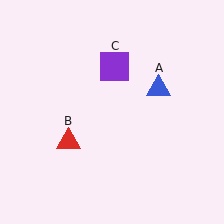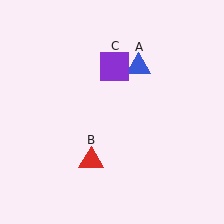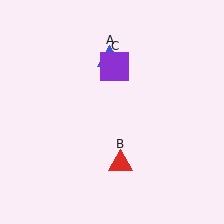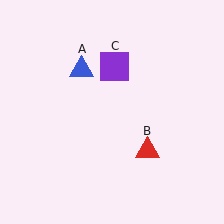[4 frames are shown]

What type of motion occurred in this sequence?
The blue triangle (object A), red triangle (object B) rotated counterclockwise around the center of the scene.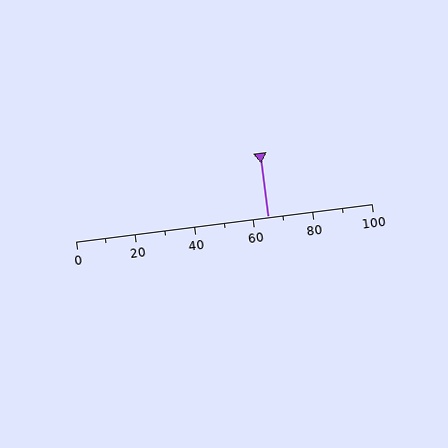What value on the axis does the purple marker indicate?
The marker indicates approximately 65.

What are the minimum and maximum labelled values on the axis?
The axis runs from 0 to 100.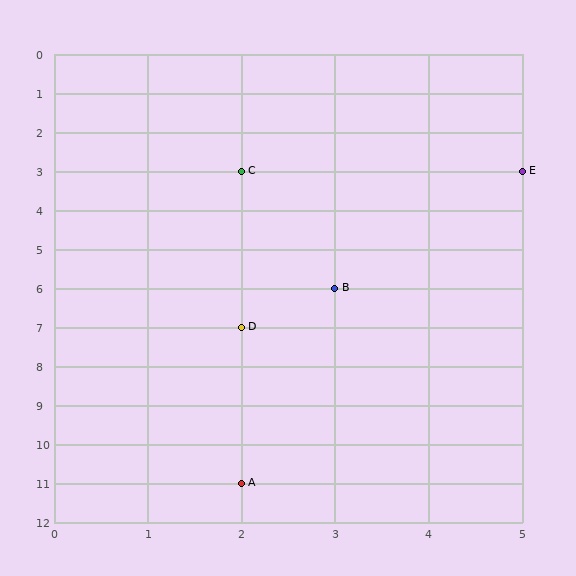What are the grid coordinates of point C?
Point C is at grid coordinates (2, 3).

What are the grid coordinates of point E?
Point E is at grid coordinates (5, 3).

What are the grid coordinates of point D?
Point D is at grid coordinates (2, 7).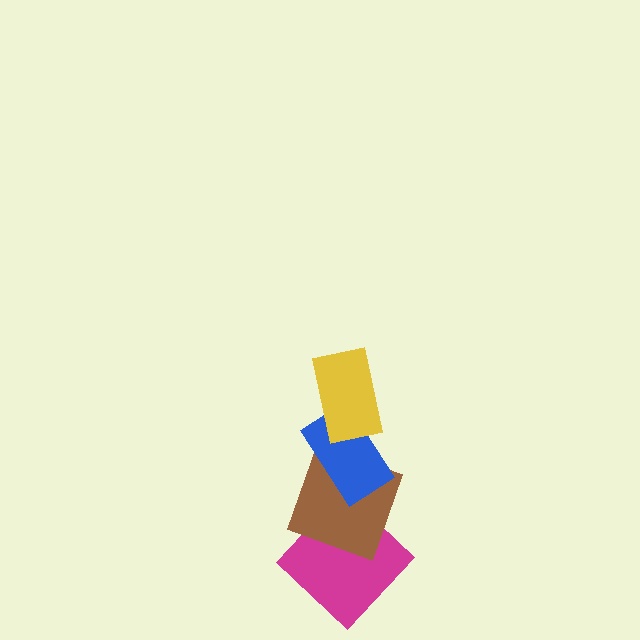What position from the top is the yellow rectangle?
The yellow rectangle is 1st from the top.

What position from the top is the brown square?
The brown square is 3rd from the top.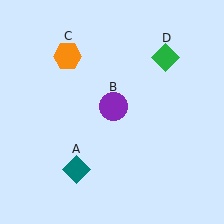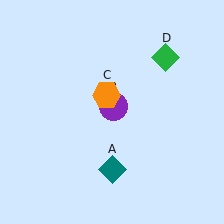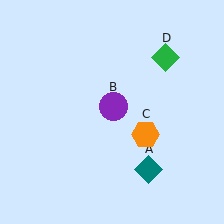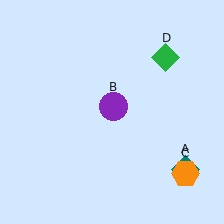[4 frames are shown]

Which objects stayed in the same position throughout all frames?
Purple circle (object B) and green diamond (object D) remained stationary.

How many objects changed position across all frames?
2 objects changed position: teal diamond (object A), orange hexagon (object C).